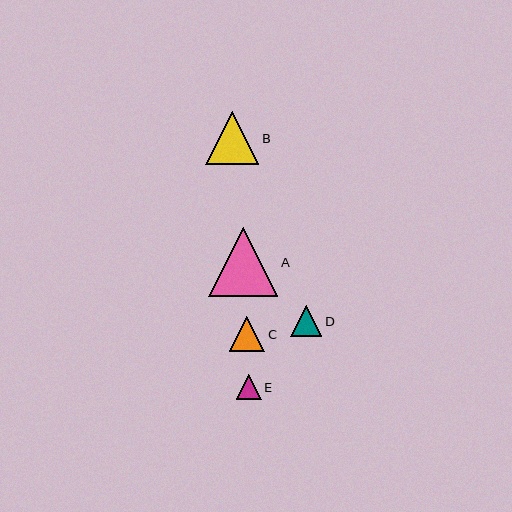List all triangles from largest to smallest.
From largest to smallest: A, B, C, D, E.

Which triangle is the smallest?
Triangle E is the smallest with a size of approximately 25 pixels.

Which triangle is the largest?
Triangle A is the largest with a size of approximately 69 pixels.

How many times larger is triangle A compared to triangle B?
Triangle A is approximately 1.3 times the size of triangle B.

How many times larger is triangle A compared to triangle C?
Triangle A is approximately 2.0 times the size of triangle C.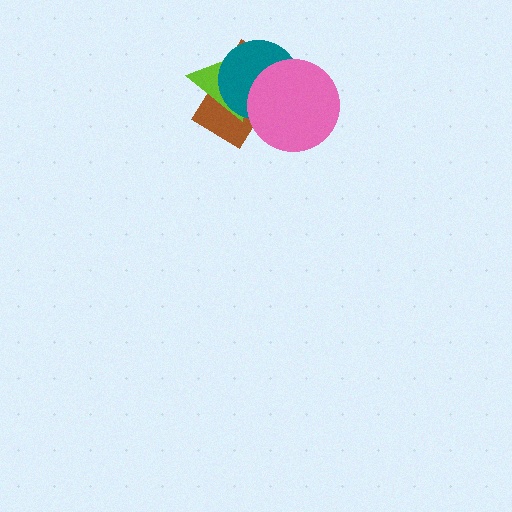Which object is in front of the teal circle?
The pink circle is in front of the teal circle.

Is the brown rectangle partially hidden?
Yes, it is partially covered by another shape.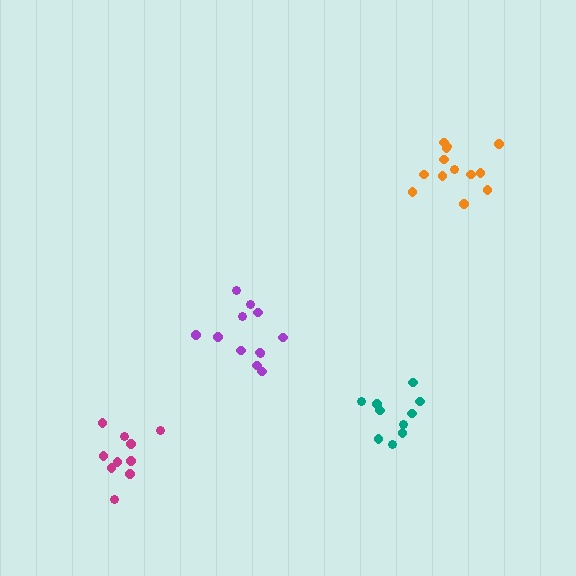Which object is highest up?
The orange cluster is topmost.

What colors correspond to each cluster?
The clusters are colored: purple, teal, magenta, orange.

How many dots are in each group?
Group 1: 12 dots, Group 2: 10 dots, Group 3: 10 dots, Group 4: 13 dots (45 total).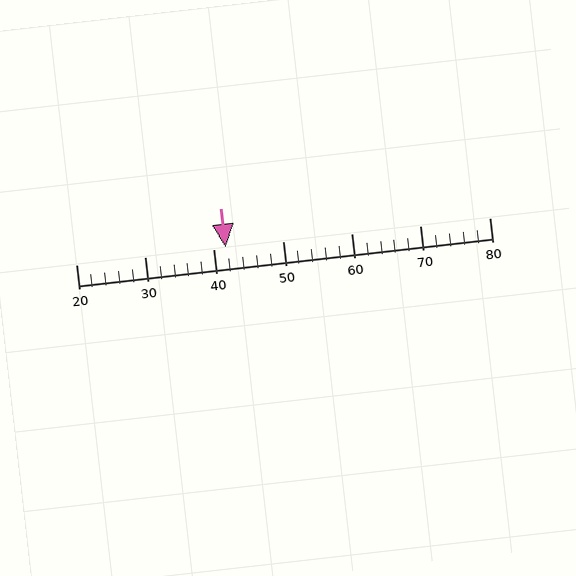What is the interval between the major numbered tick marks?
The major tick marks are spaced 10 units apart.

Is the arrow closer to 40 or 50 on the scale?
The arrow is closer to 40.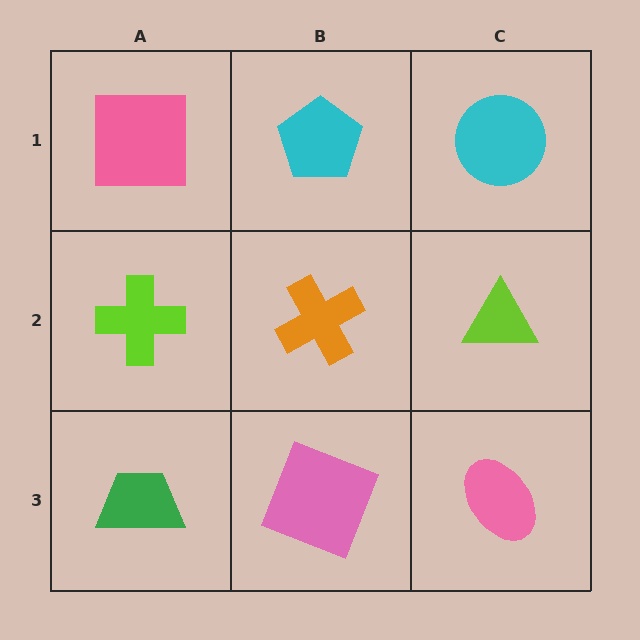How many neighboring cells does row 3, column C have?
2.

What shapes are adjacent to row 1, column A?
A lime cross (row 2, column A), a cyan pentagon (row 1, column B).